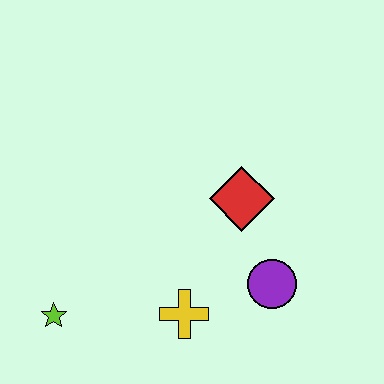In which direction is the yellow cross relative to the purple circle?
The yellow cross is to the left of the purple circle.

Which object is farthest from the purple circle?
The lime star is farthest from the purple circle.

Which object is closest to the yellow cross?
The purple circle is closest to the yellow cross.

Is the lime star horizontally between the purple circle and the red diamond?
No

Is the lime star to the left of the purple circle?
Yes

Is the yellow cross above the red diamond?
No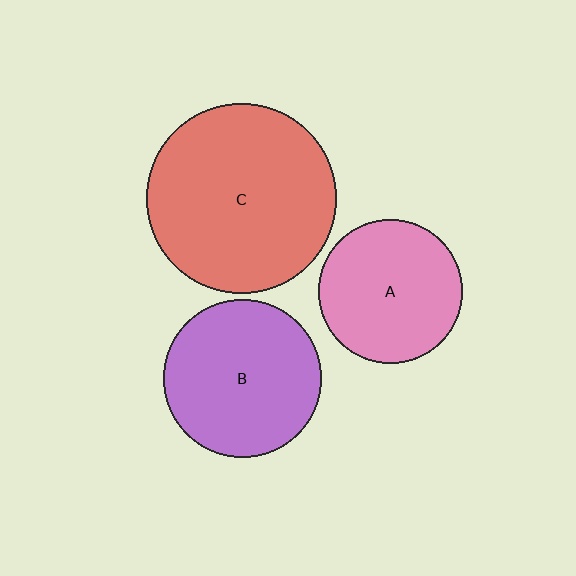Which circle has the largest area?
Circle C (red).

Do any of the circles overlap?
No, none of the circles overlap.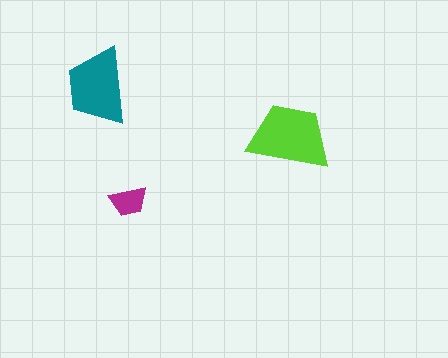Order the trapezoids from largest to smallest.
the lime one, the teal one, the magenta one.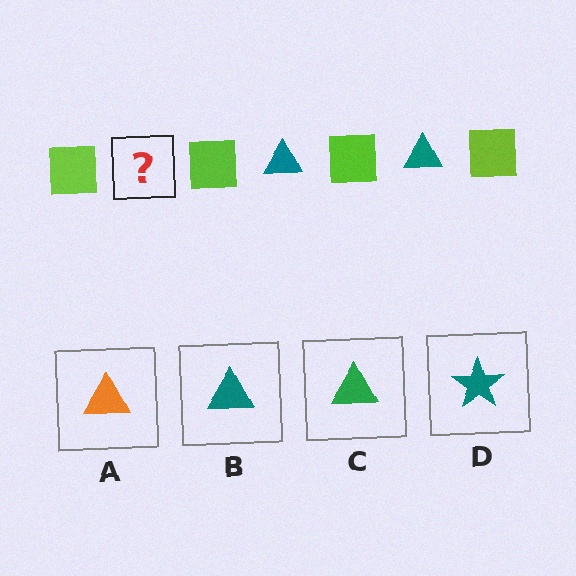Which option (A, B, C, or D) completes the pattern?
B.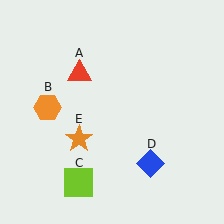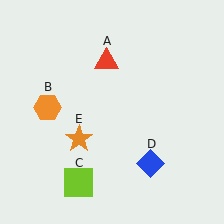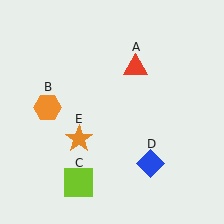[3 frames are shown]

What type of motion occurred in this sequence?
The red triangle (object A) rotated clockwise around the center of the scene.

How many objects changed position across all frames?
1 object changed position: red triangle (object A).